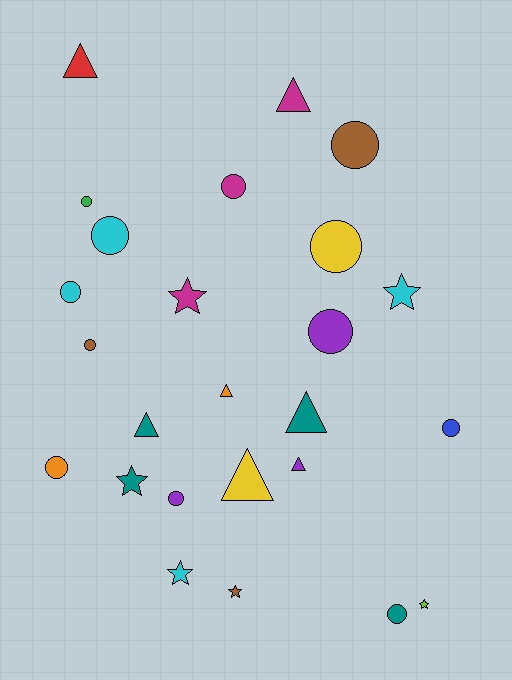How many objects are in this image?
There are 25 objects.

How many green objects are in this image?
There is 1 green object.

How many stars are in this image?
There are 6 stars.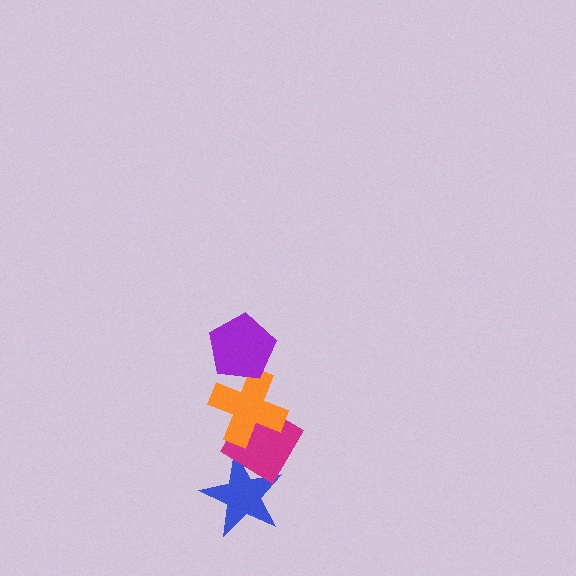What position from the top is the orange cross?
The orange cross is 2nd from the top.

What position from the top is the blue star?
The blue star is 4th from the top.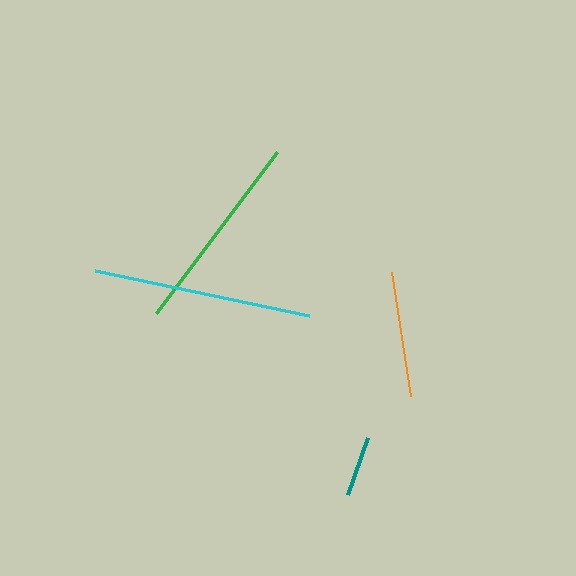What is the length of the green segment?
The green segment is approximately 201 pixels long.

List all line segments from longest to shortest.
From longest to shortest: cyan, green, orange, teal.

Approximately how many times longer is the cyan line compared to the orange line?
The cyan line is approximately 1.7 times the length of the orange line.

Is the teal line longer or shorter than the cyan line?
The cyan line is longer than the teal line.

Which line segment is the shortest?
The teal line is the shortest at approximately 61 pixels.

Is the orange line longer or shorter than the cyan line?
The cyan line is longer than the orange line.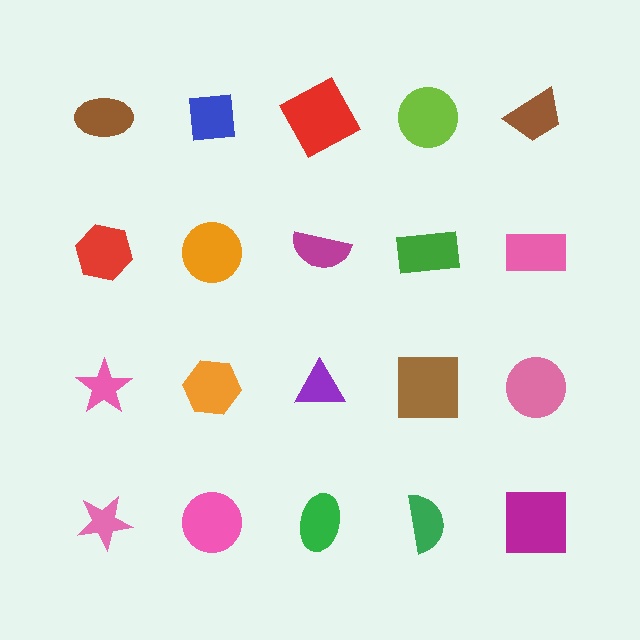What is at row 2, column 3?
A magenta semicircle.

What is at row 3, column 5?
A pink circle.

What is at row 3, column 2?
An orange hexagon.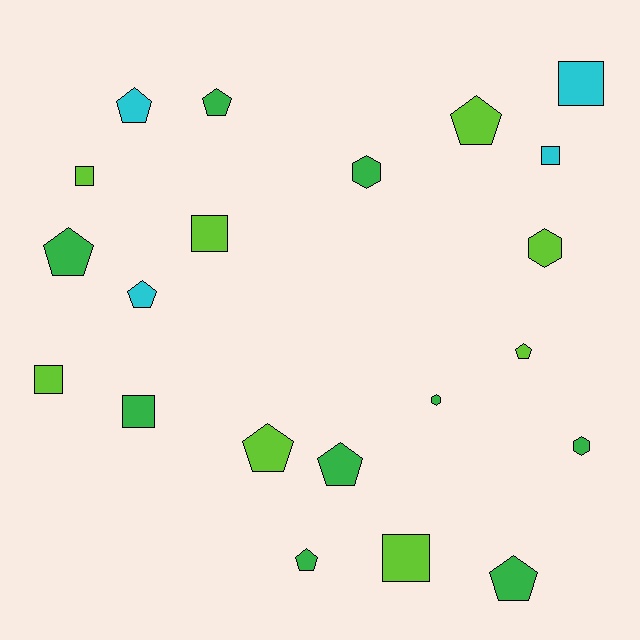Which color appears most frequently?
Green, with 9 objects.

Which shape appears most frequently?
Pentagon, with 10 objects.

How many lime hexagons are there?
There is 1 lime hexagon.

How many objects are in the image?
There are 21 objects.